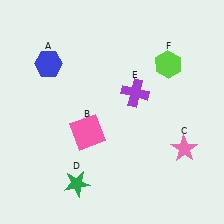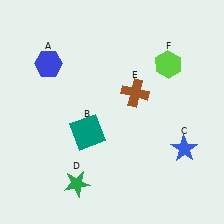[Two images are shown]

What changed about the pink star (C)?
In Image 1, C is pink. In Image 2, it changed to blue.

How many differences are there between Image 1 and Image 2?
There are 3 differences between the two images.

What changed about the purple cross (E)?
In Image 1, E is purple. In Image 2, it changed to brown.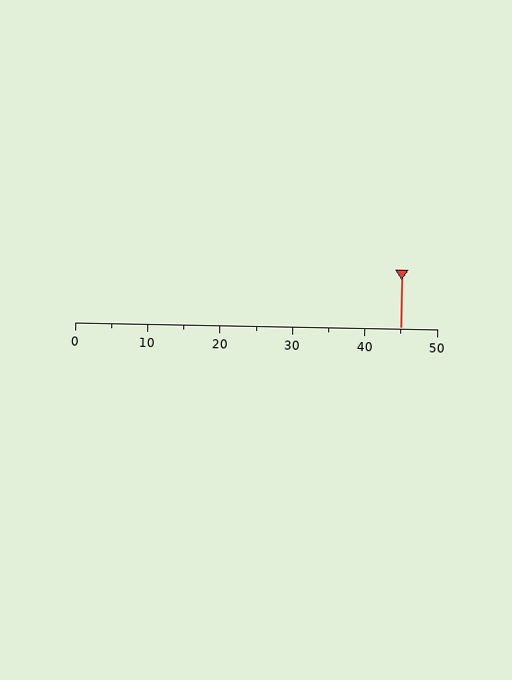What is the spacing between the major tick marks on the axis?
The major ticks are spaced 10 apart.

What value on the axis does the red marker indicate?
The marker indicates approximately 45.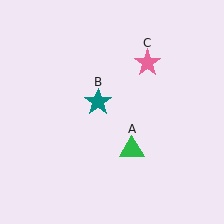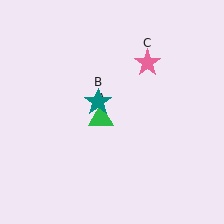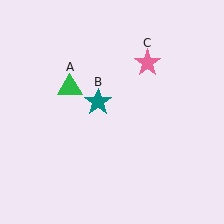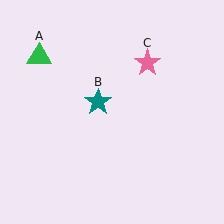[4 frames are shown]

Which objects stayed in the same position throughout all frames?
Teal star (object B) and pink star (object C) remained stationary.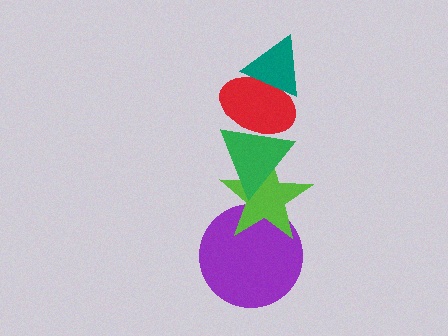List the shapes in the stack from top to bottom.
From top to bottom: the teal triangle, the red ellipse, the green triangle, the lime star, the purple circle.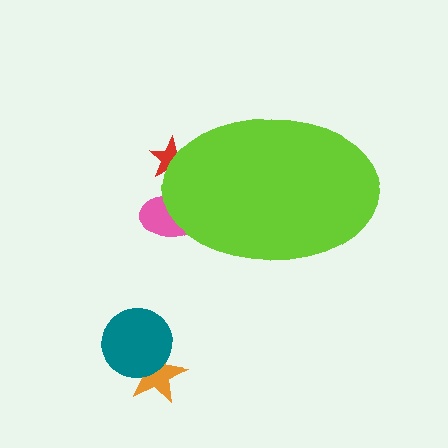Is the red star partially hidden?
Yes, the red star is partially hidden behind the lime ellipse.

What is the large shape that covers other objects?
A lime ellipse.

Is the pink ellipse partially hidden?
Yes, the pink ellipse is partially hidden behind the lime ellipse.